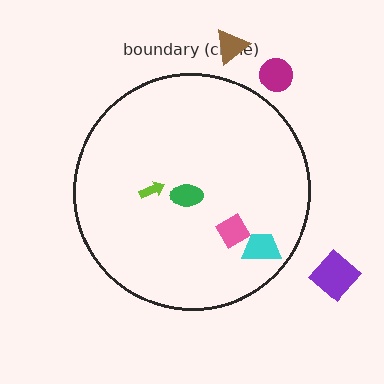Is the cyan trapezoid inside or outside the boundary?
Inside.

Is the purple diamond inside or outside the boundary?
Outside.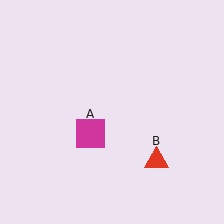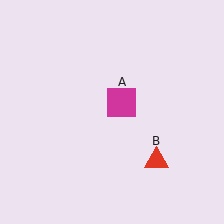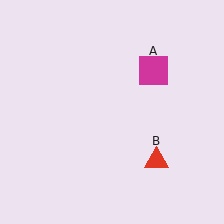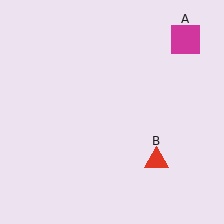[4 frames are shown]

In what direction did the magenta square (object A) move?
The magenta square (object A) moved up and to the right.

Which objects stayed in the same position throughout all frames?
Red triangle (object B) remained stationary.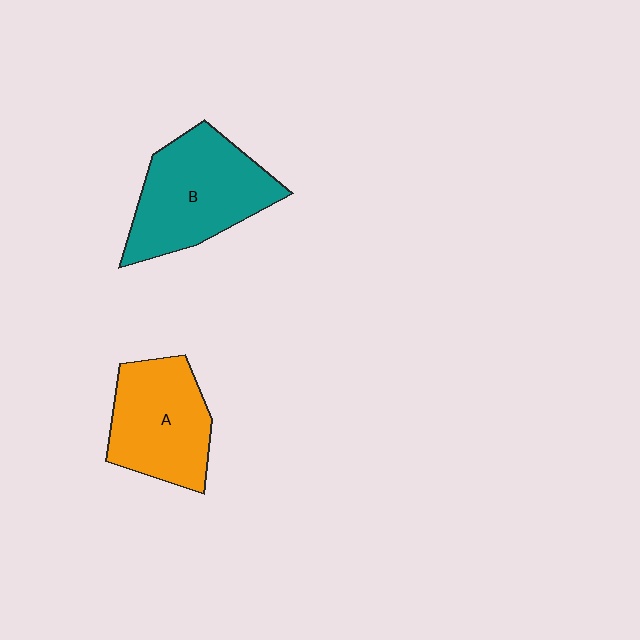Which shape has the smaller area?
Shape A (orange).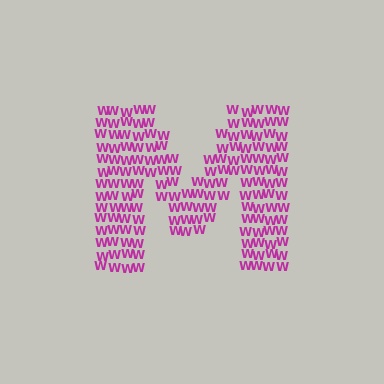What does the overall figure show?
The overall figure shows the letter M.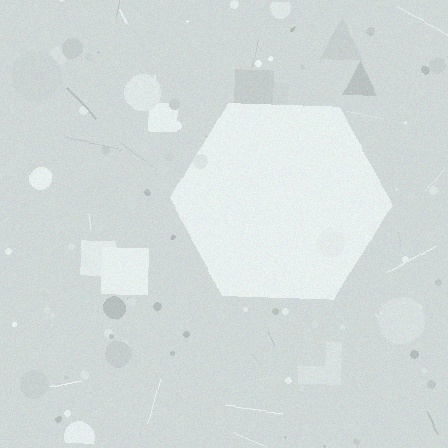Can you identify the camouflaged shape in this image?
The camouflaged shape is a hexagon.